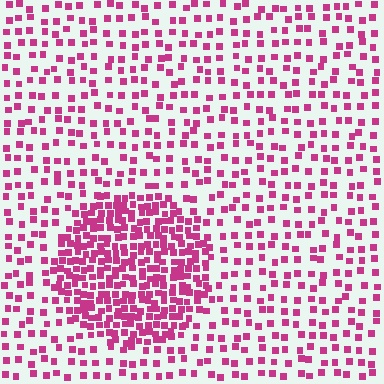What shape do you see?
I see a circle.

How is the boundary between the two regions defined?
The boundary is defined by a change in element density (approximately 2.5x ratio). All elements are the same color, size, and shape.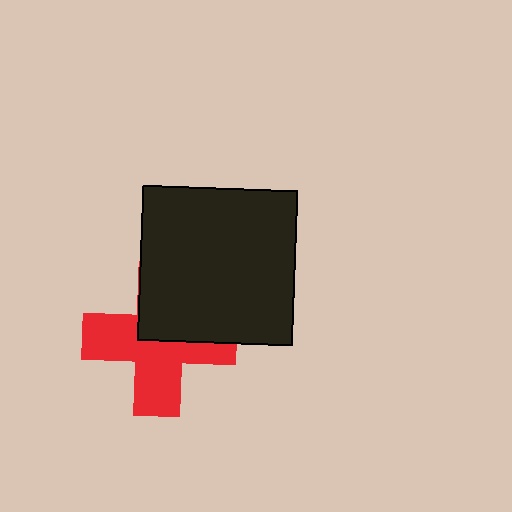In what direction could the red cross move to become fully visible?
The red cross could move down. That would shift it out from behind the black square entirely.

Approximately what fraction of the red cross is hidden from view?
Roughly 42% of the red cross is hidden behind the black square.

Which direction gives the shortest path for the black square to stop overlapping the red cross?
Moving up gives the shortest separation.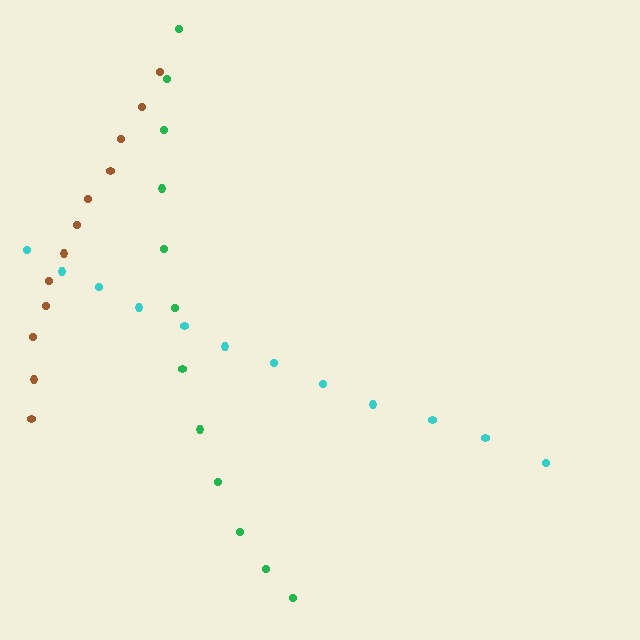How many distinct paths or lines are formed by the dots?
There are 3 distinct paths.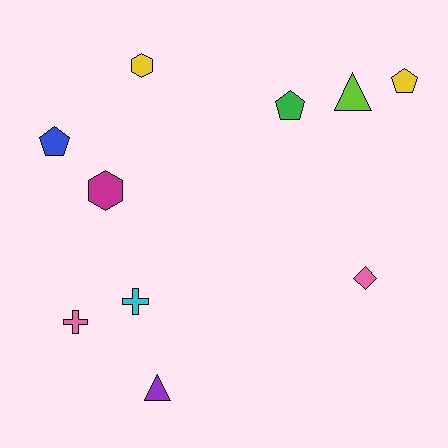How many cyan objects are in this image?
There is 1 cyan object.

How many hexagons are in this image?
There are 2 hexagons.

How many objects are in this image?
There are 10 objects.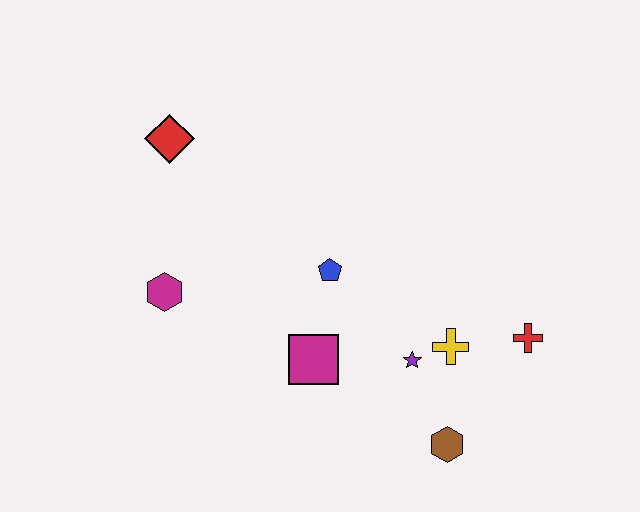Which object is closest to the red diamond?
The magenta hexagon is closest to the red diamond.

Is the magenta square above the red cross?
No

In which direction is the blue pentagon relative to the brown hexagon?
The blue pentagon is above the brown hexagon.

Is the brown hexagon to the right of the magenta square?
Yes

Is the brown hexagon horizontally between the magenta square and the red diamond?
No